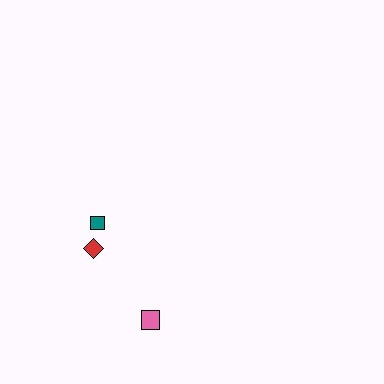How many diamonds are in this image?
There is 1 diamond.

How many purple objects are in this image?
There are no purple objects.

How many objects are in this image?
There are 3 objects.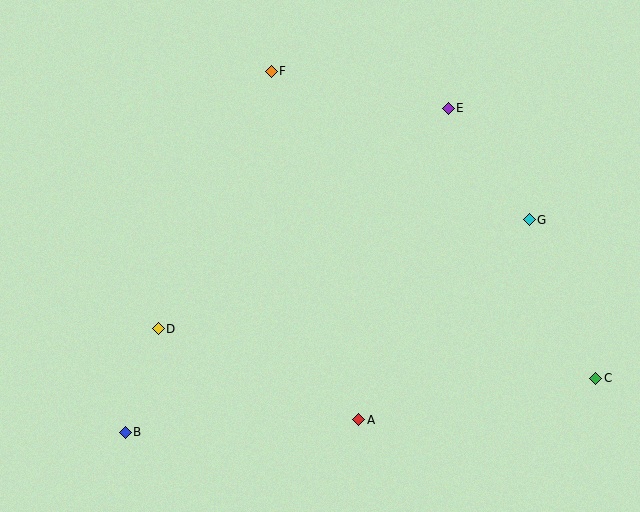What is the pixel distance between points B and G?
The distance between B and G is 457 pixels.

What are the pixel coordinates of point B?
Point B is at (125, 432).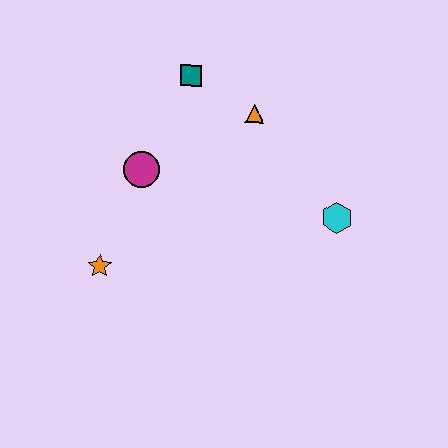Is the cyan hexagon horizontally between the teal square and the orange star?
No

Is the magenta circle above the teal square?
No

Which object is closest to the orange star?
The magenta circle is closest to the orange star.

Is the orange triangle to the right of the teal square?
Yes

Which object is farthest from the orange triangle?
The orange star is farthest from the orange triangle.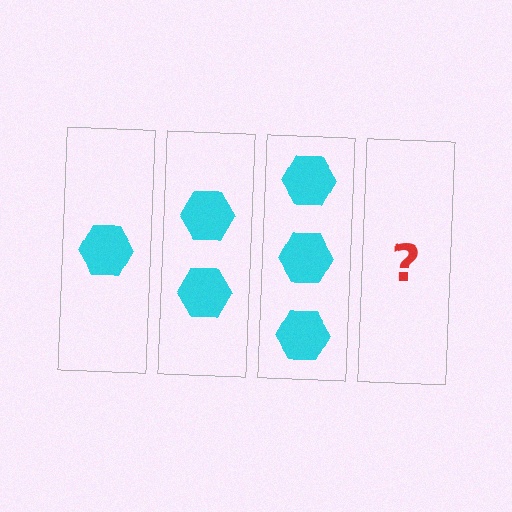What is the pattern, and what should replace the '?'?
The pattern is that each step adds one more hexagon. The '?' should be 4 hexagons.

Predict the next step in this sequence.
The next step is 4 hexagons.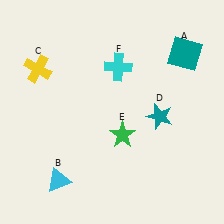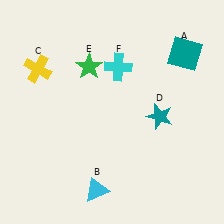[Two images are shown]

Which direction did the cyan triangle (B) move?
The cyan triangle (B) moved right.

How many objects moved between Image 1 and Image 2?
2 objects moved between the two images.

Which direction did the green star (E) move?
The green star (E) moved up.